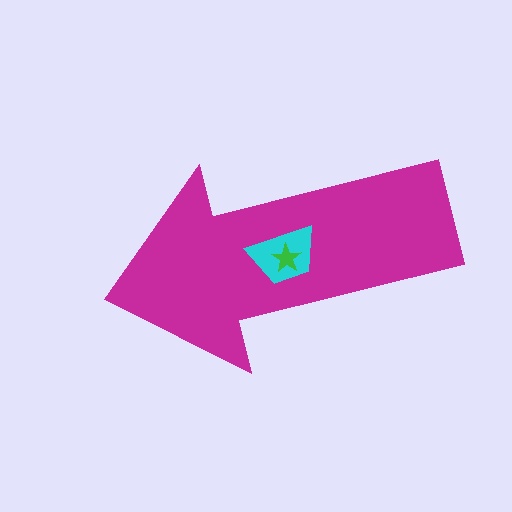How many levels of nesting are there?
3.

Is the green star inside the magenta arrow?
Yes.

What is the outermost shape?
The magenta arrow.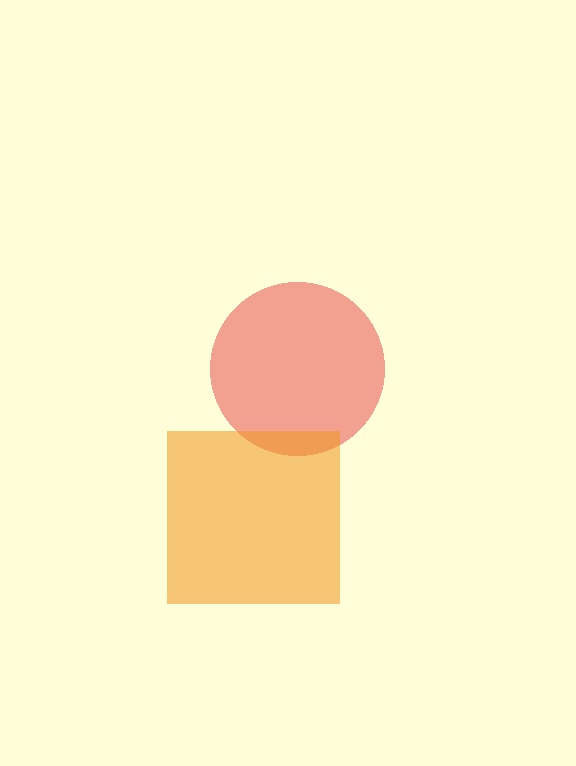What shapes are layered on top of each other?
The layered shapes are: a red circle, an orange square.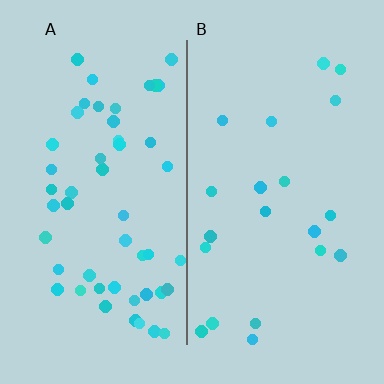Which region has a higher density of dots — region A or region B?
A (the left).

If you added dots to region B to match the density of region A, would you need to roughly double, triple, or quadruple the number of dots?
Approximately triple.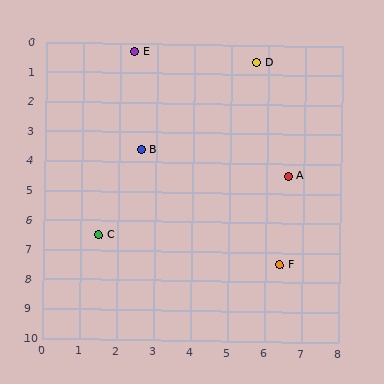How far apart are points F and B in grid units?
Points F and B are about 5.4 grid units apart.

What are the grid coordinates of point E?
Point E is at approximately (2.4, 0.3).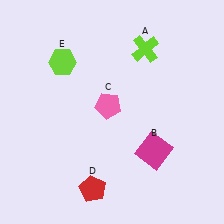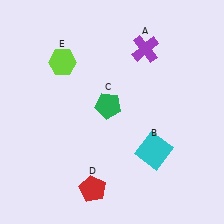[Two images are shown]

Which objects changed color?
A changed from lime to purple. B changed from magenta to cyan. C changed from pink to green.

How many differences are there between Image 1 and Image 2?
There are 3 differences between the two images.